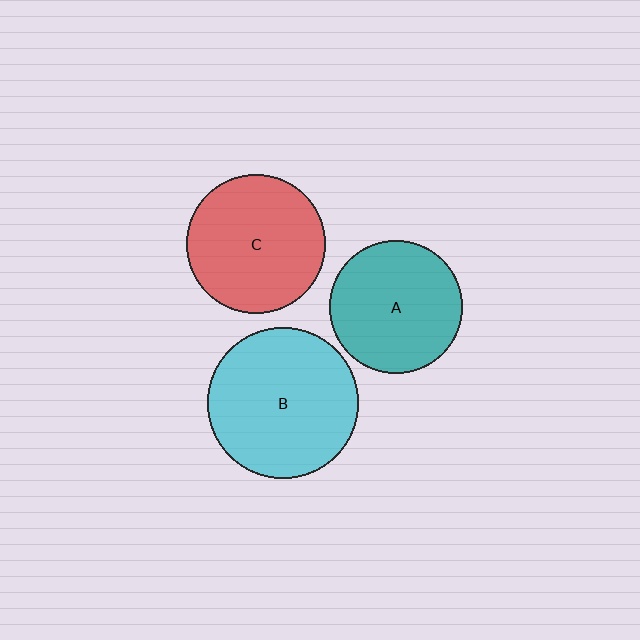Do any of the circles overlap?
No, none of the circles overlap.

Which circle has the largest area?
Circle B (cyan).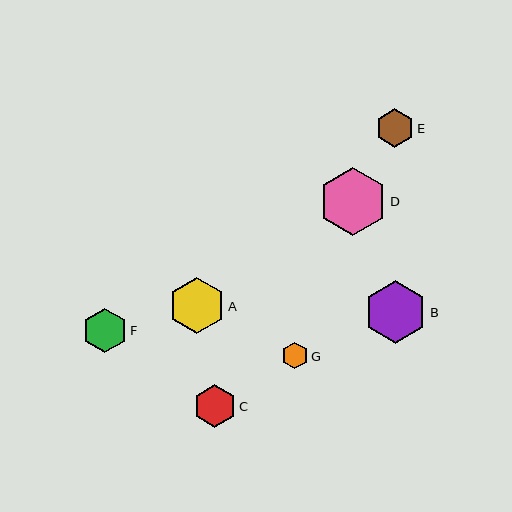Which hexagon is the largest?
Hexagon D is the largest with a size of approximately 69 pixels.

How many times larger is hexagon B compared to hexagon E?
Hexagon B is approximately 1.6 times the size of hexagon E.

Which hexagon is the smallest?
Hexagon G is the smallest with a size of approximately 27 pixels.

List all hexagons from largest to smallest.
From largest to smallest: D, B, A, F, C, E, G.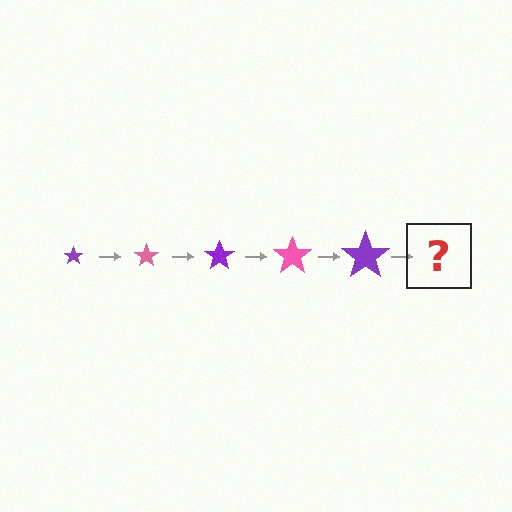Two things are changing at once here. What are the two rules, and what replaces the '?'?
The two rules are that the star grows larger each step and the color cycles through purple and pink. The '?' should be a pink star, larger than the previous one.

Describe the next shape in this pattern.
It should be a pink star, larger than the previous one.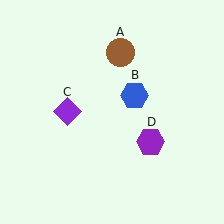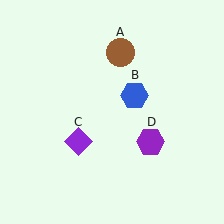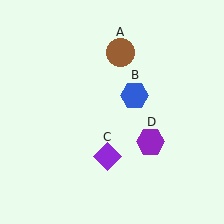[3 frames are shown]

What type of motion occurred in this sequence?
The purple diamond (object C) rotated counterclockwise around the center of the scene.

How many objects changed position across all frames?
1 object changed position: purple diamond (object C).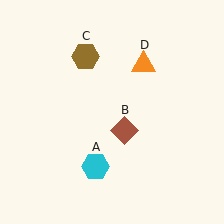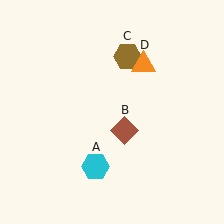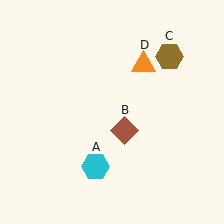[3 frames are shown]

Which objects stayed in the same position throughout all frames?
Cyan hexagon (object A) and brown diamond (object B) and orange triangle (object D) remained stationary.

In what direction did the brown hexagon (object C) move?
The brown hexagon (object C) moved right.